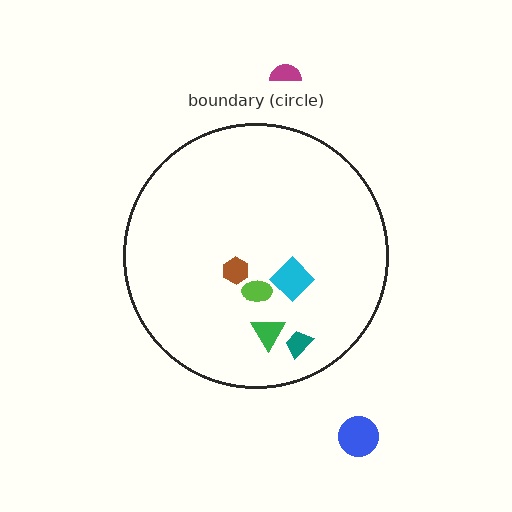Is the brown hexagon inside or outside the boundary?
Inside.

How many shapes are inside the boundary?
5 inside, 2 outside.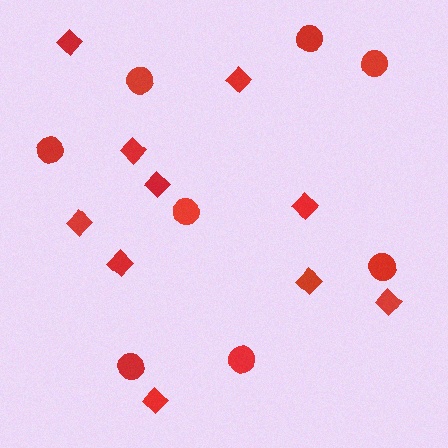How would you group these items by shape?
There are 2 groups: one group of diamonds (10) and one group of circles (8).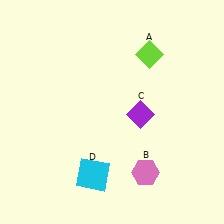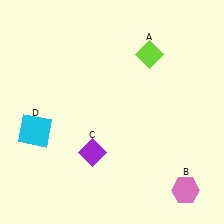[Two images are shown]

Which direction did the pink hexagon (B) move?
The pink hexagon (B) moved right.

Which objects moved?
The objects that moved are: the pink hexagon (B), the purple diamond (C), the cyan square (D).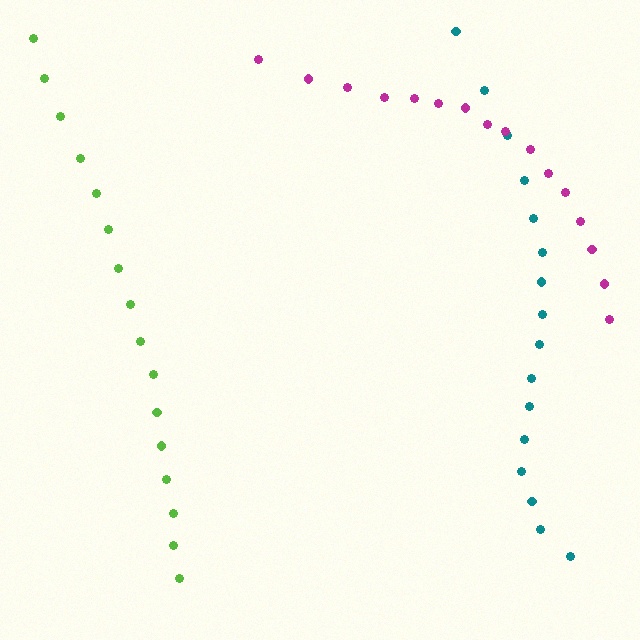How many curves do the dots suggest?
There are 3 distinct paths.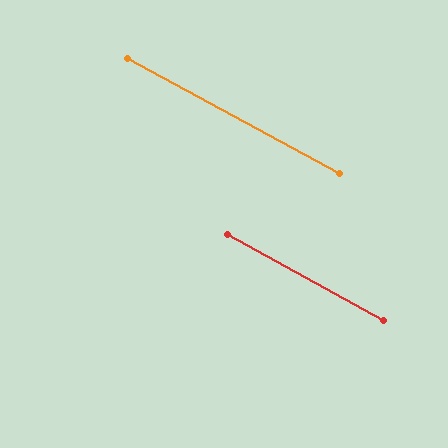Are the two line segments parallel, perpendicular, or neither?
Parallel — their directions differ by only 0.4°.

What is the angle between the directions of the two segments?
Approximately 0 degrees.